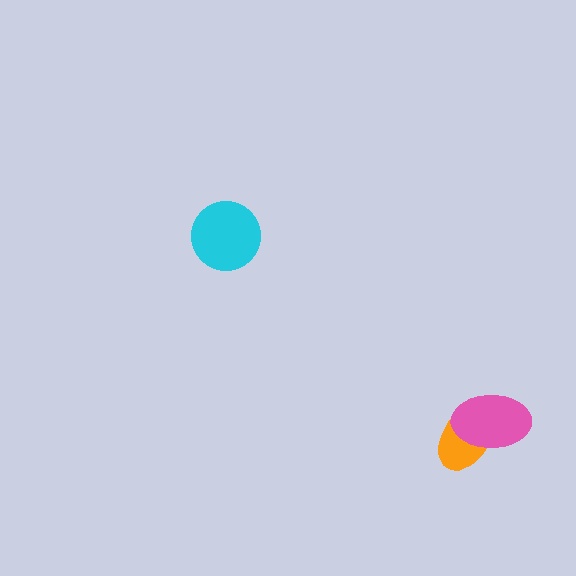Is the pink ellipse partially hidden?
No, no other shape covers it.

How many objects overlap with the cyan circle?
0 objects overlap with the cyan circle.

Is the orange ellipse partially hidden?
Yes, it is partially covered by another shape.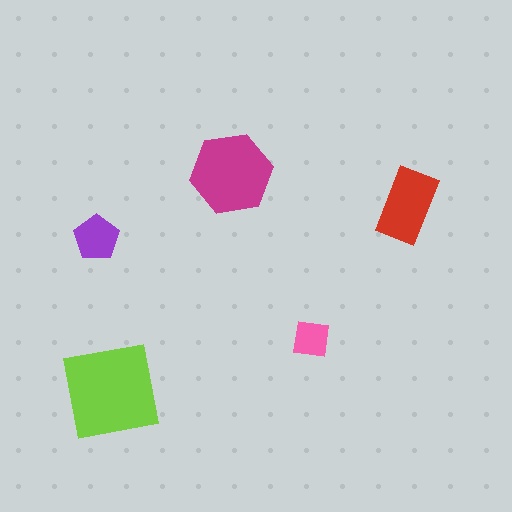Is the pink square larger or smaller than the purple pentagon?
Smaller.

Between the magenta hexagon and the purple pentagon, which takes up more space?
The magenta hexagon.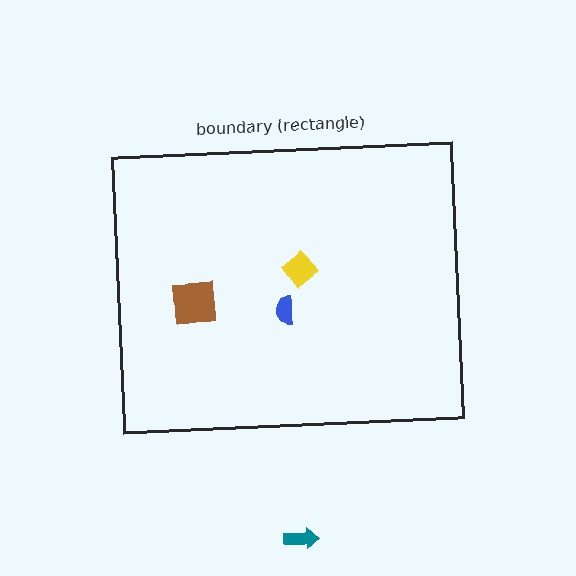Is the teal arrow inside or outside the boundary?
Outside.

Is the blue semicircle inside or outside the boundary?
Inside.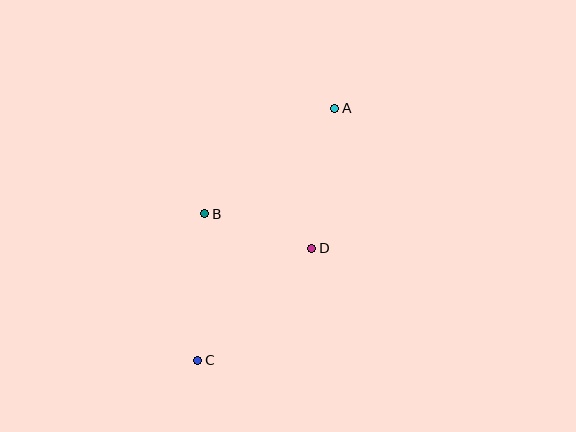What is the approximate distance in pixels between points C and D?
The distance between C and D is approximately 160 pixels.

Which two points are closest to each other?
Points B and D are closest to each other.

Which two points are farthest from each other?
Points A and C are farthest from each other.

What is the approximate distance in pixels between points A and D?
The distance between A and D is approximately 142 pixels.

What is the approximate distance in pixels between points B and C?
The distance between B and C is approximately 147 pixels.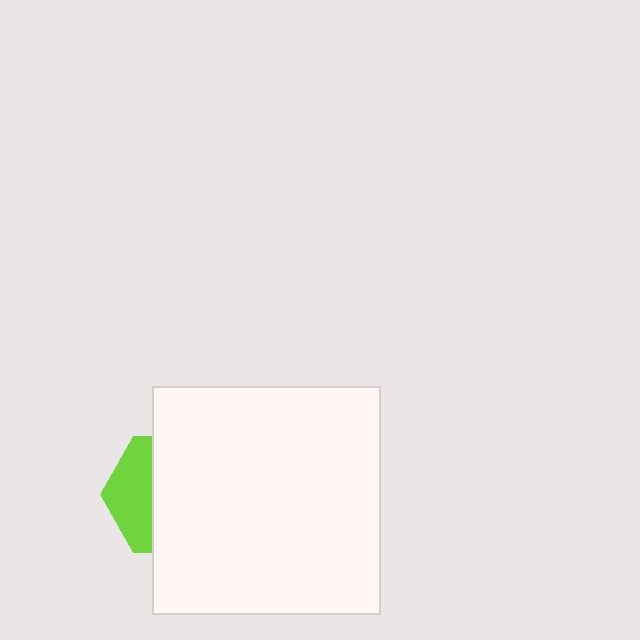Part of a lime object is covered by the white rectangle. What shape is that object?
It is a hexagon.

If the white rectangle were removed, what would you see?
You would see the complete lime hexagon.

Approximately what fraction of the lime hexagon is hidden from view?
Roughly 66% of the lime hexagon is hidden behind the white rectangle.